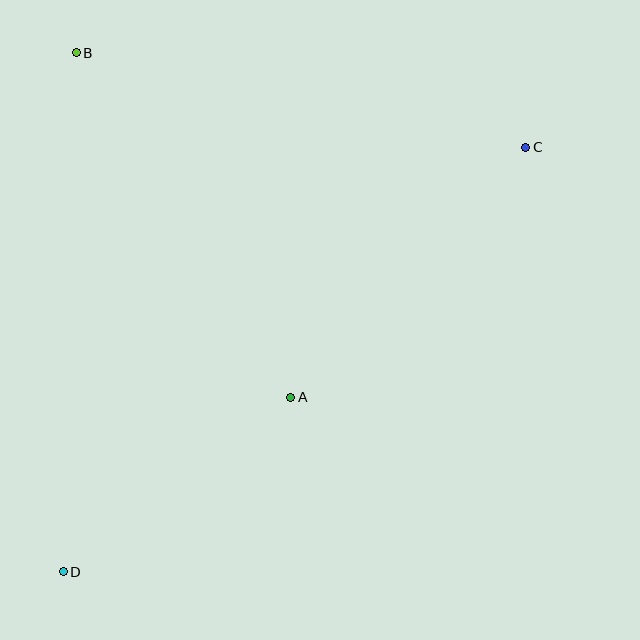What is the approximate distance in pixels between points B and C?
The distance between B and C is approximately 460 pixels.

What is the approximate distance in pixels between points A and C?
The distance between A and C is approximately 343 pixels.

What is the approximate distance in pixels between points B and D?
The distance between B and D is approximately 519 pixels.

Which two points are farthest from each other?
Points C and D are farthest from each other.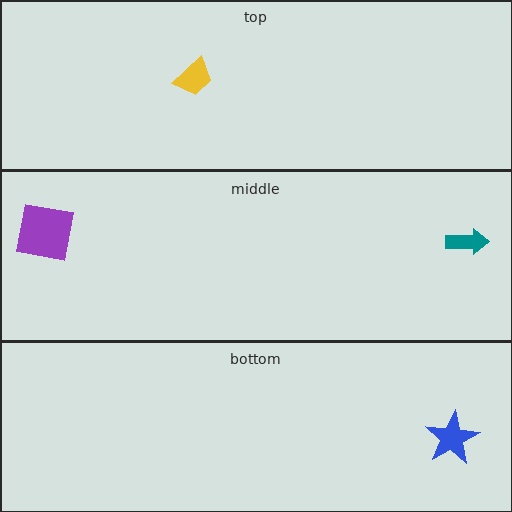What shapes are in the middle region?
The teal arrow, the purple square.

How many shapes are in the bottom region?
1.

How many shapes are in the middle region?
2.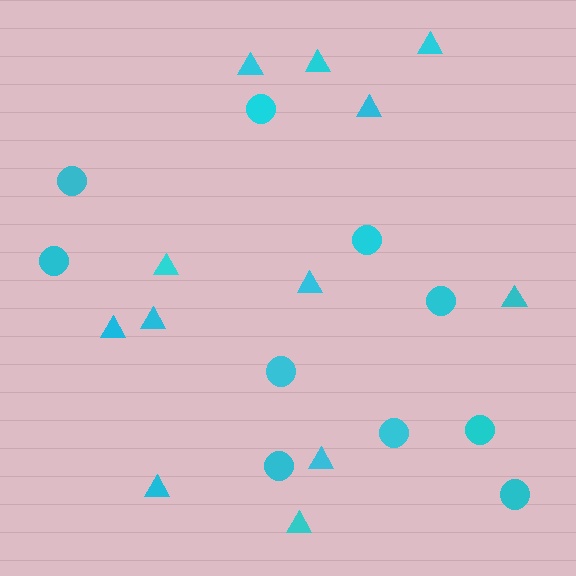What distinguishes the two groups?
There are 2 groups: one group of circles (10) and one group of triangles (12).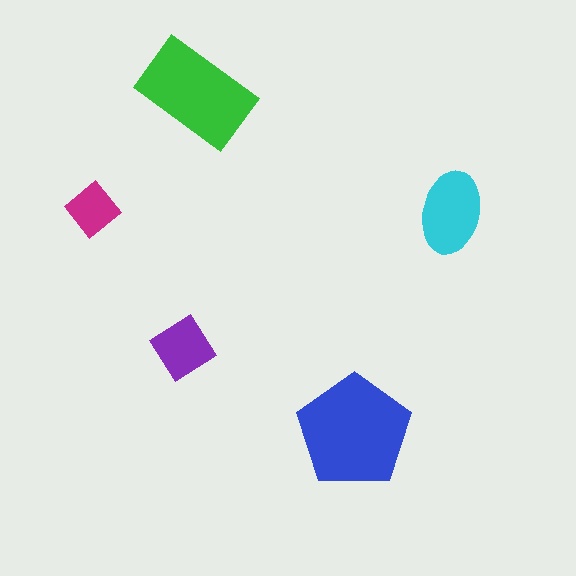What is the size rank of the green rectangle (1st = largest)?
2nd.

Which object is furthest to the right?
The cyan ellipse is rightmost.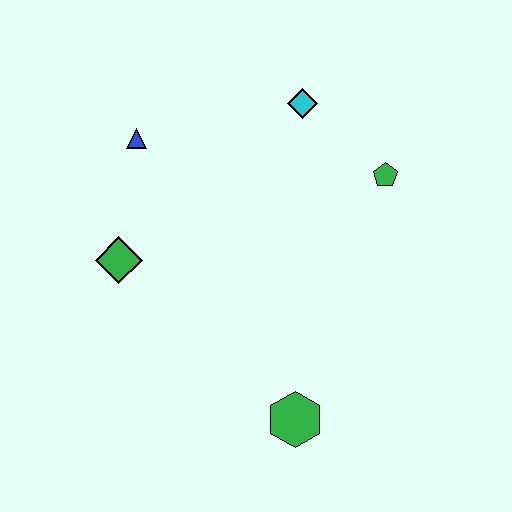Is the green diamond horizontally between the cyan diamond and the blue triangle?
No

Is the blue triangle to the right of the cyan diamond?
No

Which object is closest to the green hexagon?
The green diamond is closest to the green hexagon.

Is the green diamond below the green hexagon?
No